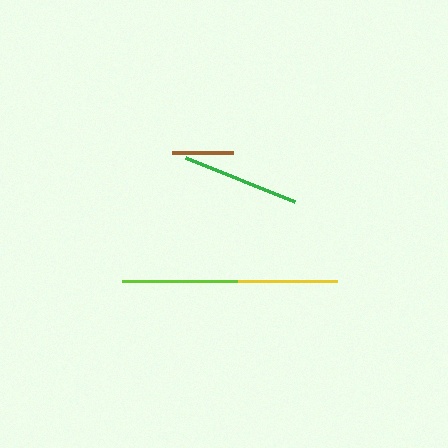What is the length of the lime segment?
The lime segment is approximately 165 pixels long.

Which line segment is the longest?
The lime line is the longest at approximately 165 pixels.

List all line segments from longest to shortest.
From longest to shortest: lime, green, yellow, brown.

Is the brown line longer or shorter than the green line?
The green line is longer than the brown line.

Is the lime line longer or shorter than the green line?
The lime line is longer than the green line.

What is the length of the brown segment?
The brown segment is approximately 61 pixels long.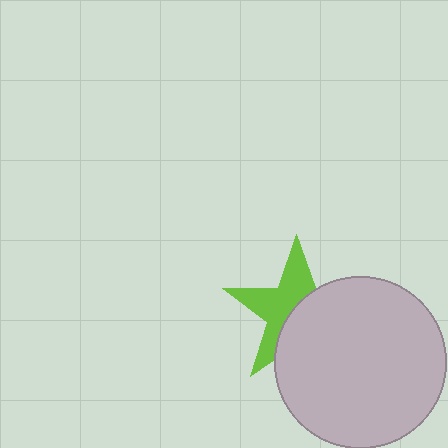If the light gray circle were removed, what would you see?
You would see the complete lime star.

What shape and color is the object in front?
The object in front is a light gray circle.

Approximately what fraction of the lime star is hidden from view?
Roughly 50% of the lime star is hidden behind the light gray circle.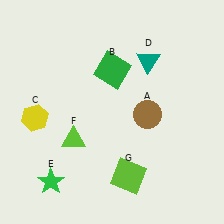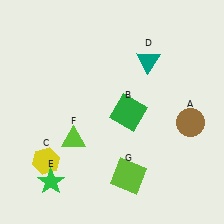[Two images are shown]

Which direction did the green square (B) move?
The green square (B) moved down.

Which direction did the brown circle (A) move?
The brown circle (A) moved right.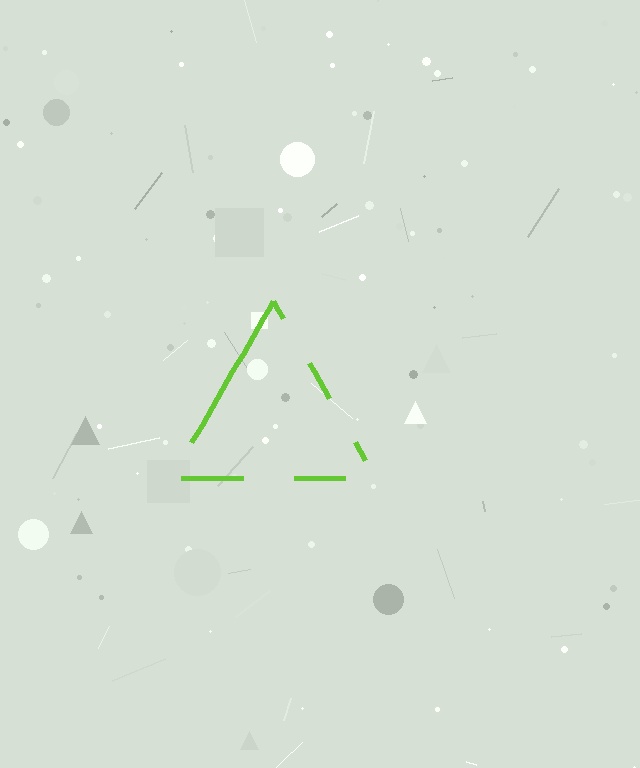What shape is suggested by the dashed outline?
The dashed outline suggests a triangle.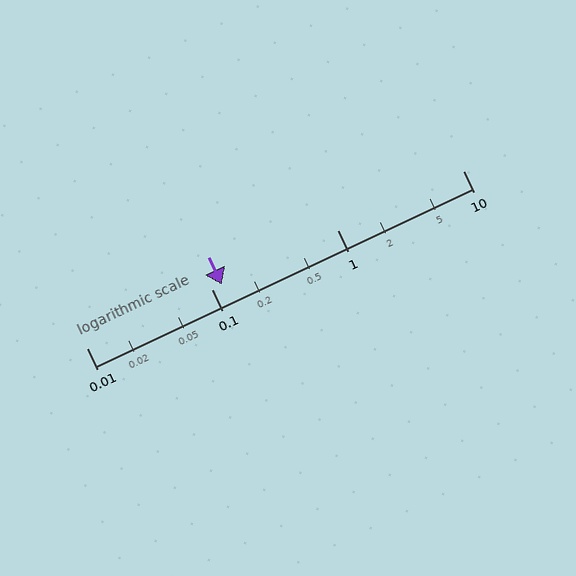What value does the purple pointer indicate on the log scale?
The pointer indicates approximately 0.12.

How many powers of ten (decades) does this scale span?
The scale spans 3 decades, from 0.01 to 10.